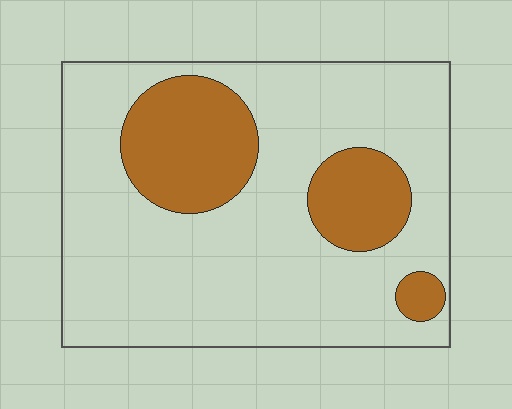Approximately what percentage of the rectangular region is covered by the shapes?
Approximately 25%.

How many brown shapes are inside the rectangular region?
3.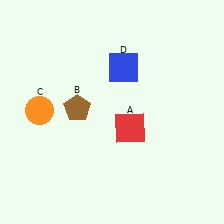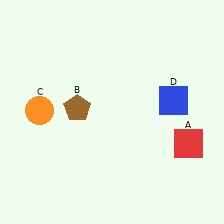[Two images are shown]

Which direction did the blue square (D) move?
The blue square (D) moved right.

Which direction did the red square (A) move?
The red square (A) moved right.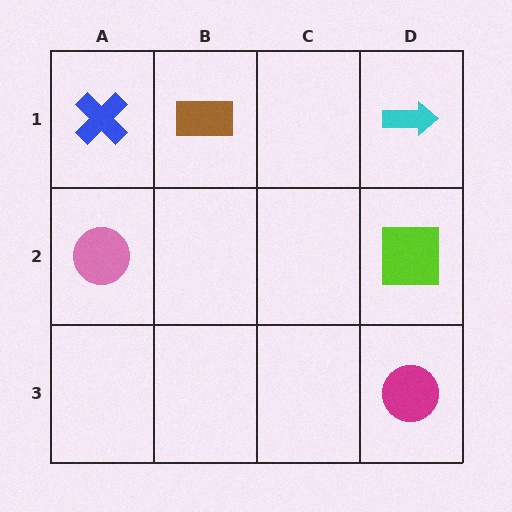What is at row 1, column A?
A blue cross.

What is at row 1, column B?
A brown rectangle.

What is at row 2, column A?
A pink circle.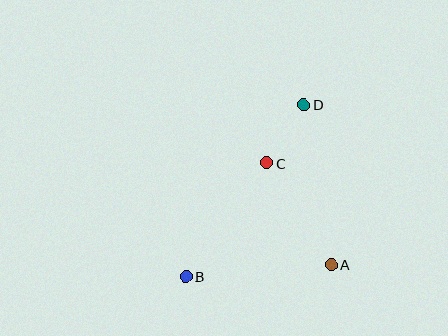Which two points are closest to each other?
Points C and D are closest to each other.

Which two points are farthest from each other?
Points B and D are farthest from each other.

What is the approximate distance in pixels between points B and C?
The distance between B and C is approximately 139 pixels.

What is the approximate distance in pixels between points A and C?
The distance between A and C is approximately 120 pixels.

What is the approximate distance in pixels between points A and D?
The distance between A and D is approximately 162 pixels.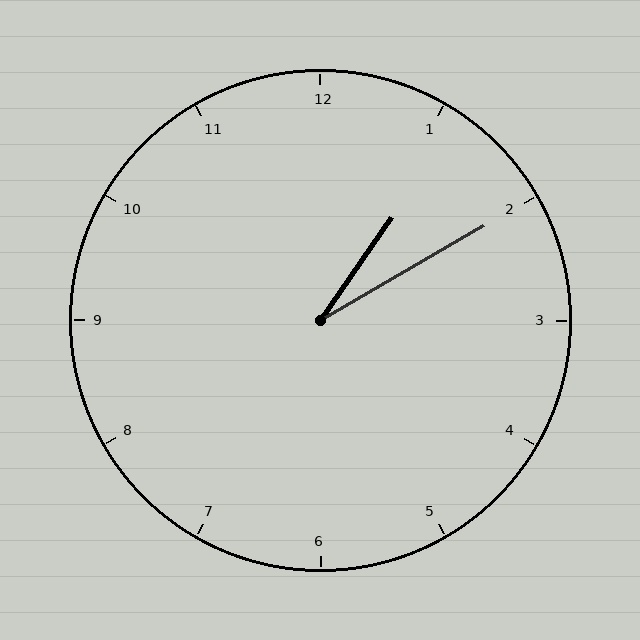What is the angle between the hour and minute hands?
Approximately 25 degrees.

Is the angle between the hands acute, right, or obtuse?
It is acute.